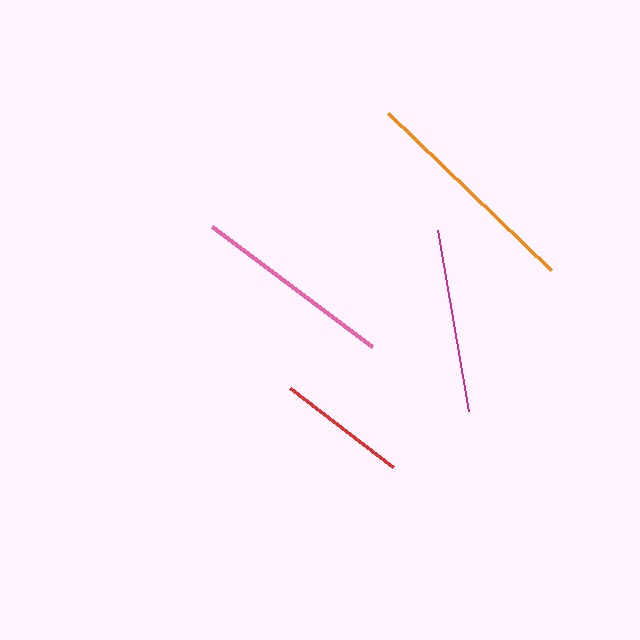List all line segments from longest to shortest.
From longest to shortest: orange, pink, magenta, red.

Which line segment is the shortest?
The red line is the shortest at approximately 129 pixels.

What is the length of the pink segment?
The pink segment is approximately 199 pixels long.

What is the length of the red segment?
The red segment is approximately 129 pixels long.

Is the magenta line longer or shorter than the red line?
The magenta line is longer than the red line.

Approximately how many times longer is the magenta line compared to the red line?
The magenta line is approximately 1.4 times the length of the red line.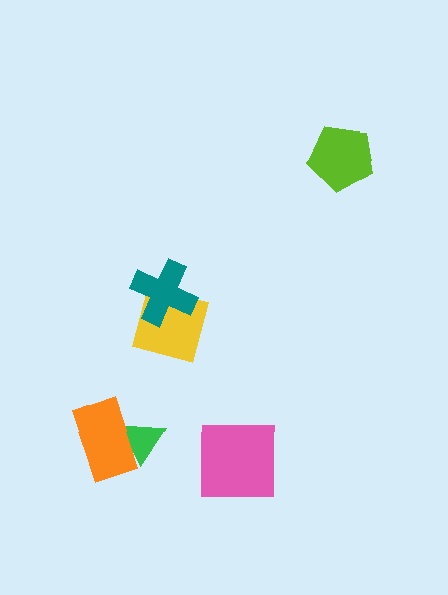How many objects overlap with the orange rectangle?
1 object overlaps with the orange rectangle.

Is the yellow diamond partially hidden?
Yes, it is partially covered by another shape.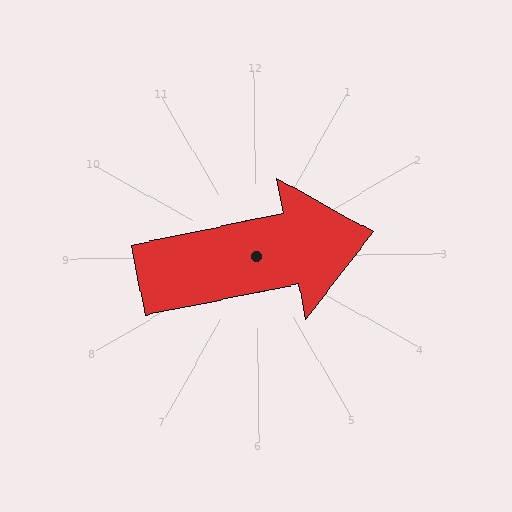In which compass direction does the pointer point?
East.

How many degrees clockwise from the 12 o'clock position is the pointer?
Approximately 79 degrees.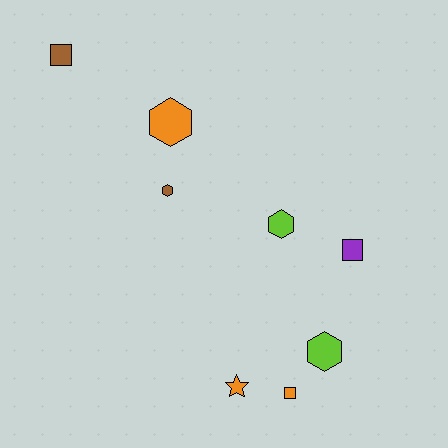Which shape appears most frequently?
Hexagon, with 4 objects.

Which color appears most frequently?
Orange, with 3 objects.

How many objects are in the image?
There are 8 objects.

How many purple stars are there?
There are no purple stars.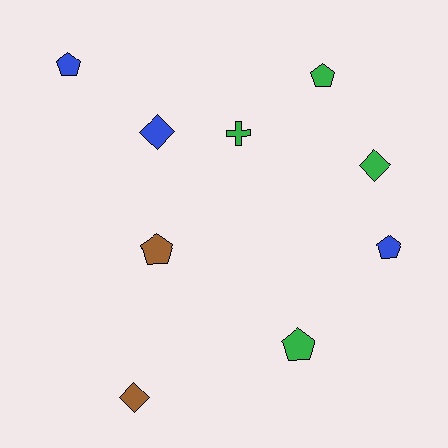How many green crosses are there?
There is 1 green cross.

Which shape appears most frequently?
Pentagon, with 5 objects.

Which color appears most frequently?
Green, with 4 objects.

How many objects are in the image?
There are 9 objects.